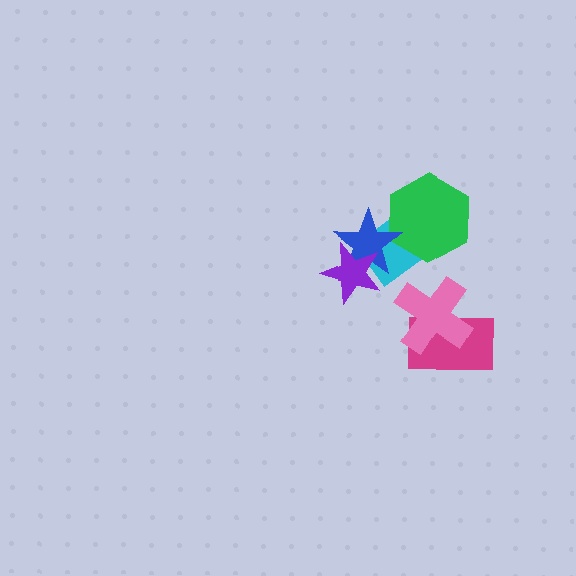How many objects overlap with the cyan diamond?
3 objects overlap with the cyan diamond.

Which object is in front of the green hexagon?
The blue star is in front of the green hexagon.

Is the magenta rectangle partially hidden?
Yes, it is partially covered by another shape.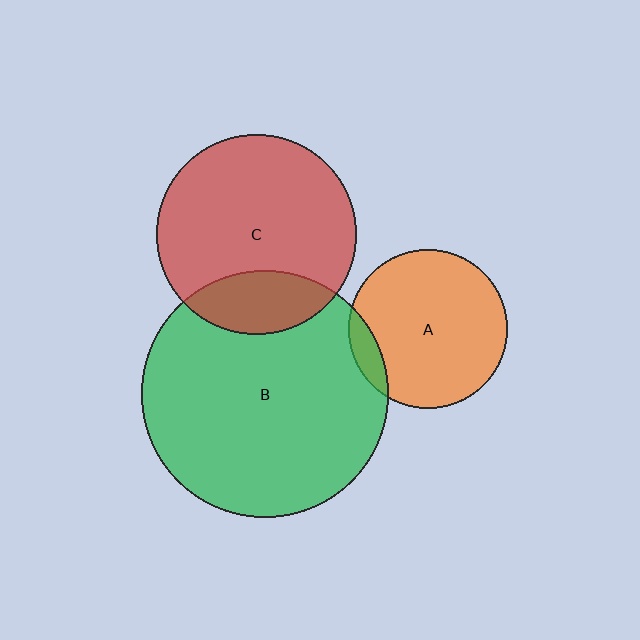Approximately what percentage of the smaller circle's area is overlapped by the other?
Approximately 10%.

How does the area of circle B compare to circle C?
Approximately 1.5 times.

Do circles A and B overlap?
Yes.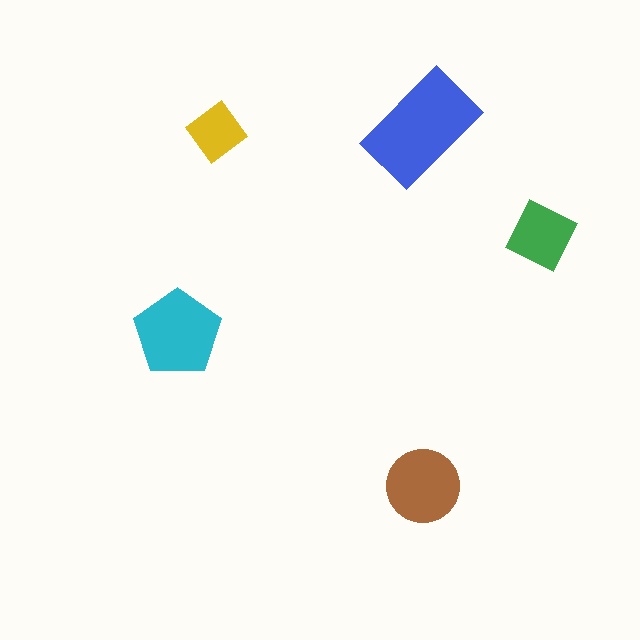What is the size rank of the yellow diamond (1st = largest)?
5th.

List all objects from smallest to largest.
The yellow diamond, the green square, the brown circle, the cyan pentagon, the blue rectangle.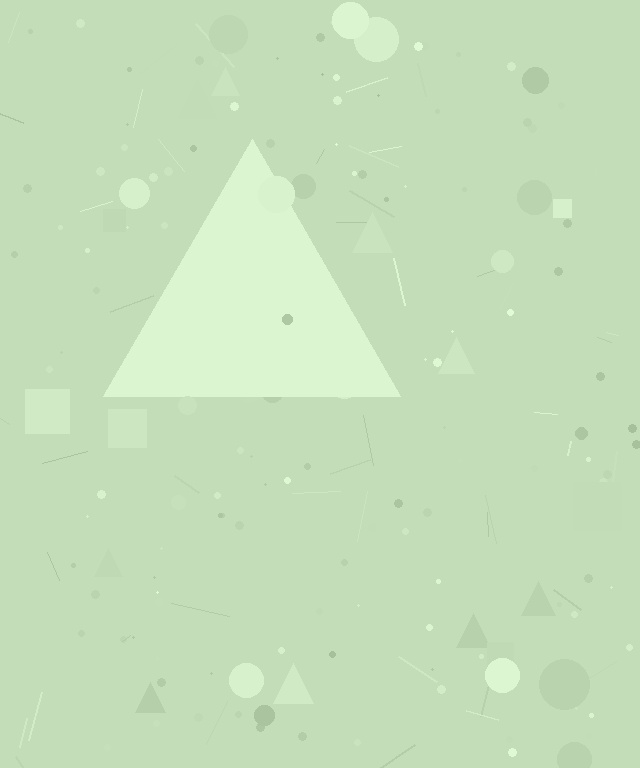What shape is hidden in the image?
A triangle is hidden in the image.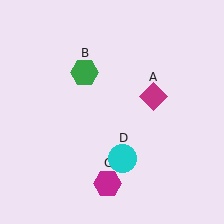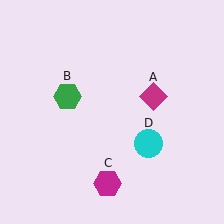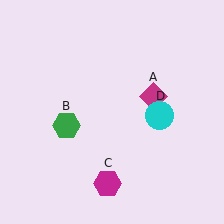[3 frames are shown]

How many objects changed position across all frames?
2 objects changed position: green hexagon (object B), cyan circle (object D).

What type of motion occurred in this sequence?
The green hexagon (object B), cyan circle (object D) rotated counterclockwise around the center of the scene.